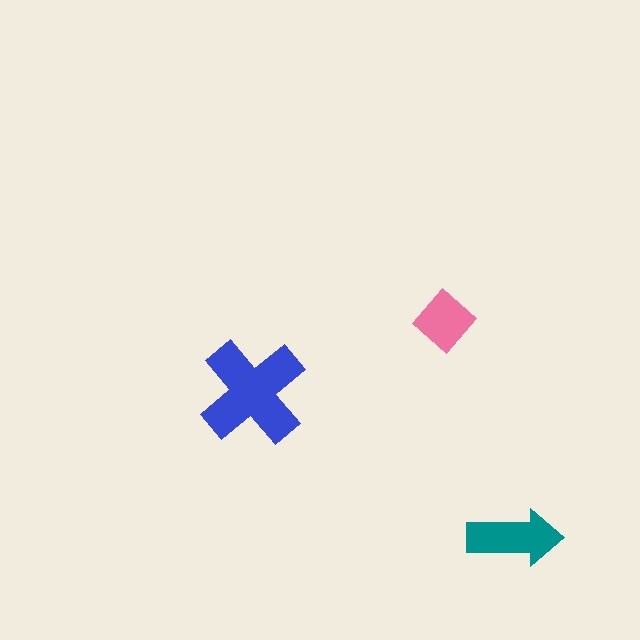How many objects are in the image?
There are 3 objects in the image.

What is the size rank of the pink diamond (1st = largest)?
3rd.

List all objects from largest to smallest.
The blue cross, the teal arrow, the pink diamond.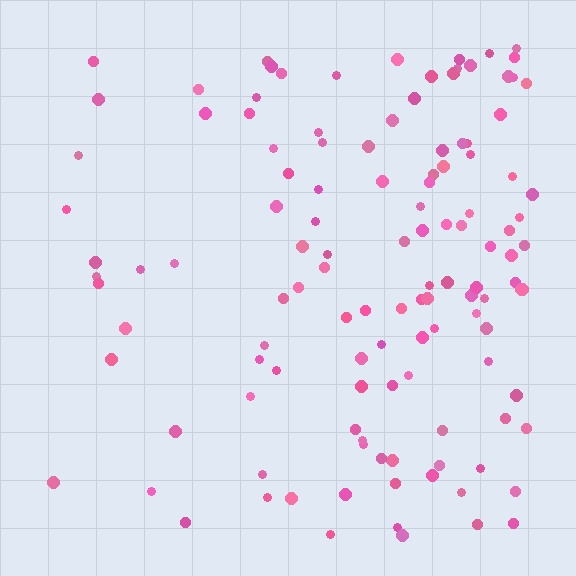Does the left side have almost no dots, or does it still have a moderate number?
Still a moderate number, just noticeably fewer than the right.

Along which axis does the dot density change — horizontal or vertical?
Horizontal.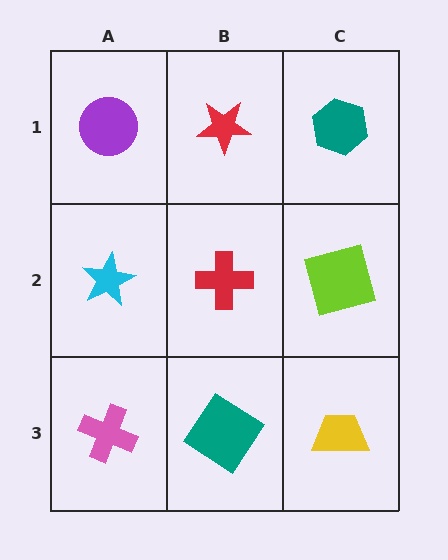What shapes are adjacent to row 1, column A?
A cyan star (row 2, column A), a red star (row 1, column B).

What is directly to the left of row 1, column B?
A purple circle.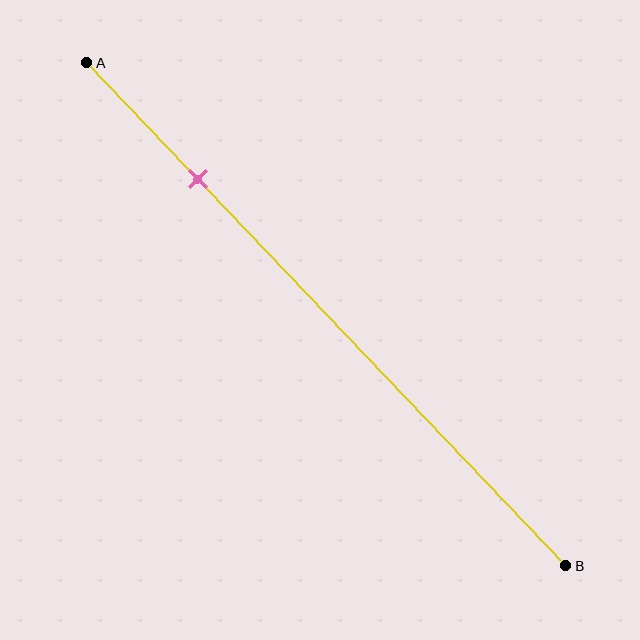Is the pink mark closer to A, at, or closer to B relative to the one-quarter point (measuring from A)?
The pink mark is approximately at the one-quarter point of segment AB.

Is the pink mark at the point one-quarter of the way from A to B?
Yes, the mark is approximately at the one-quarter point.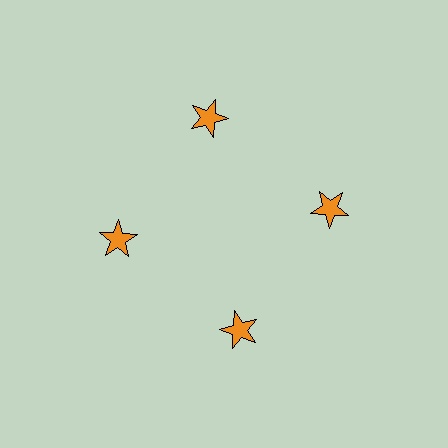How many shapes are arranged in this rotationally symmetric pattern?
There are 4 shapes, arranged in 4 groups of 1.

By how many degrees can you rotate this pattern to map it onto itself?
The pattern maps onto itself every 90 degrees of rotation.